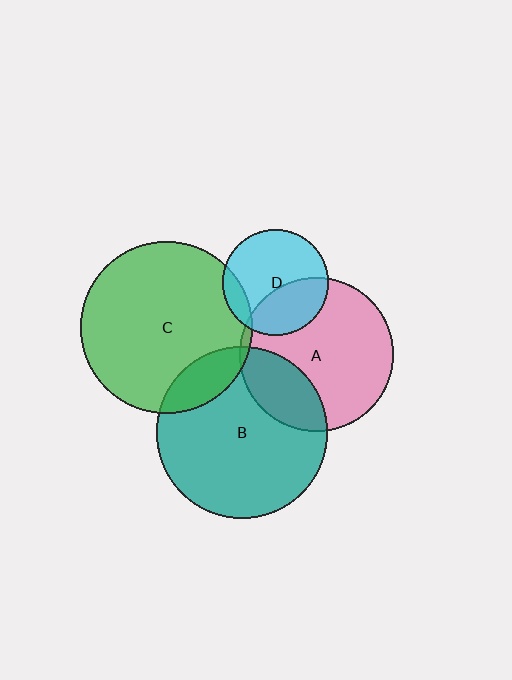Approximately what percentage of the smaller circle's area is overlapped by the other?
Approximately 5%.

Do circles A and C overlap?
Yes.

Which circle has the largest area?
Circle C (green).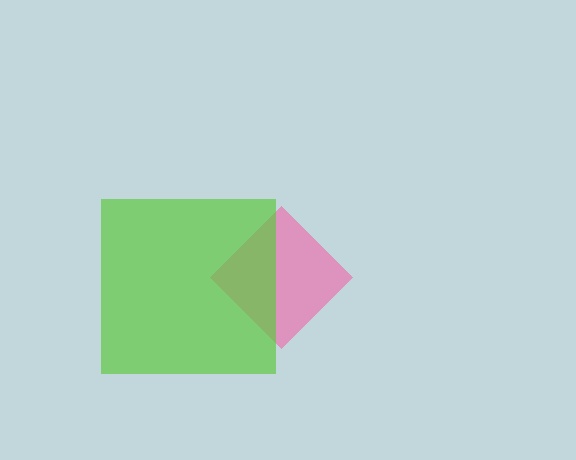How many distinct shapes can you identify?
There are 2 distinct shapes: a pink diamond, a lime square.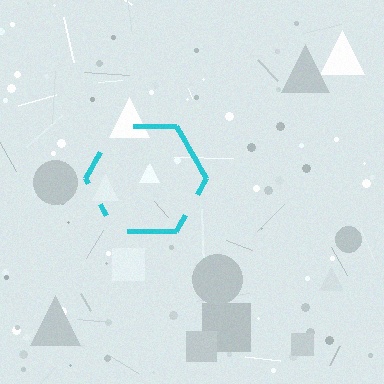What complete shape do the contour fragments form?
The contour fragments form a hexagon.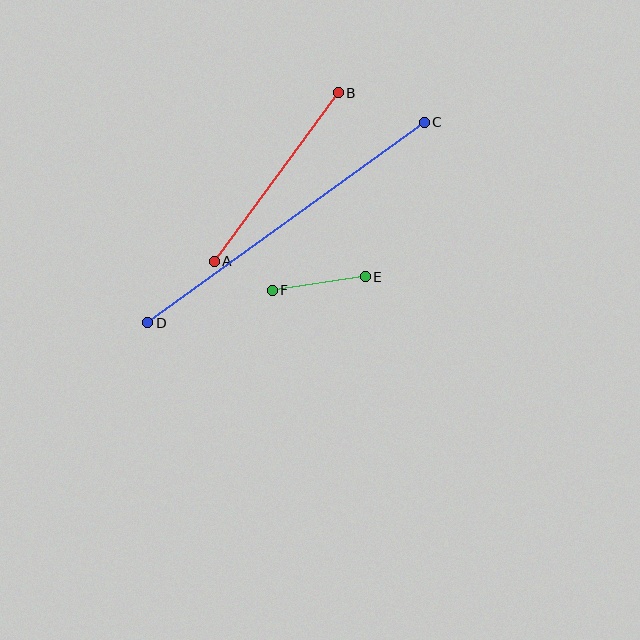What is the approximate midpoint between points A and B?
The midpoint is at approximately (276, 177) pixels.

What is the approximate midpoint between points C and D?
The midpoint is at approximately (286, 222) pixels.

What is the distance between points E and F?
The distance is approximately 94 pixels.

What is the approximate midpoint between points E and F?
The midpoint is at approximately (319, 284) pixels.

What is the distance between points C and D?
The distance is approximately 342 pixels.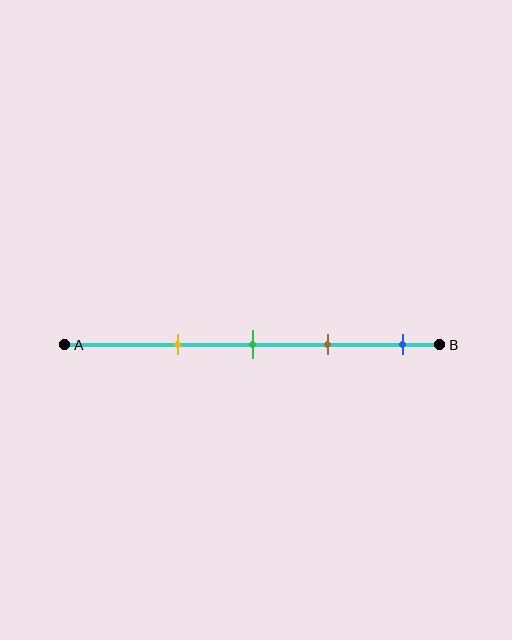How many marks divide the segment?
There are 4 marks dividing the segment.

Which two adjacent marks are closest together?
The green and brown marks are the closest adjacent pair.